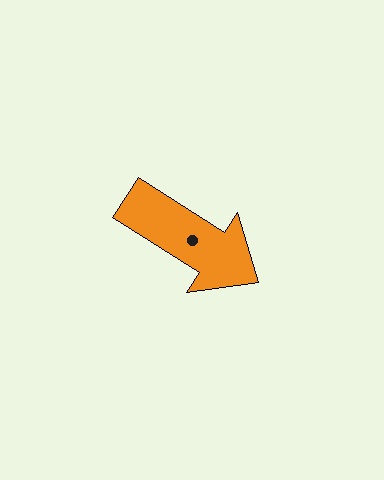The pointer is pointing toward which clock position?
Roughly 4 o'clock.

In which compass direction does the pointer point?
Southeast.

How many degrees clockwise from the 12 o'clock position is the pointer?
Approximately 123 degrees.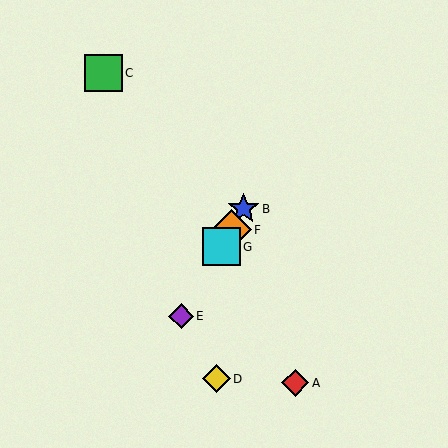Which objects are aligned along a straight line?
Objects B, E, F, G are aligned along a straight line.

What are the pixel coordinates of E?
Object E is at (181, 316).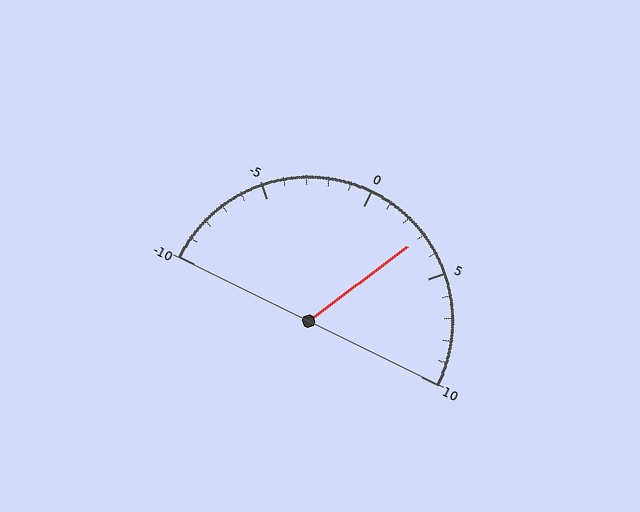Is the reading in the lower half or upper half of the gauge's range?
The reading is in the upper half of the range (-10 to 10).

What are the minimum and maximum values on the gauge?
The gauge ranges from -10 to 10.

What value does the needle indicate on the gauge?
The needle indicates approximately 3.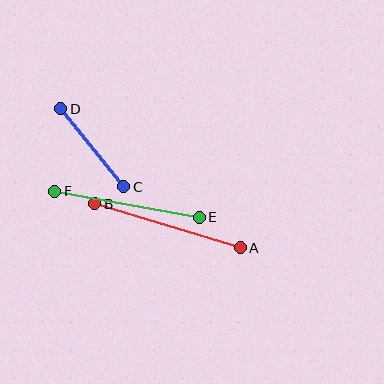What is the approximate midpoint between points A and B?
The midpoint is at approximately (168, 226) pixels.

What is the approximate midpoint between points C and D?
The midpoint is at approximately (92, 148) pixels.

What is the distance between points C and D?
The distance is approximately 100 pixels.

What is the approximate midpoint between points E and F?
The midpoint is at approximately (127, 204) pixels.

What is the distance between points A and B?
The distance is approximately 152 pixels.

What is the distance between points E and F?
The distance is approximately 147 pixels.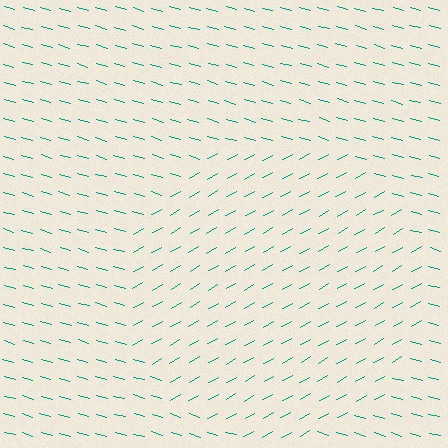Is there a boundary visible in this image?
Yes, there is a texture boundary formed by a change in line orientation.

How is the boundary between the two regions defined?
The boundary is defined purely by a change in line orientation (approximately 45 degrees difference). All lines are the same color and thickness.